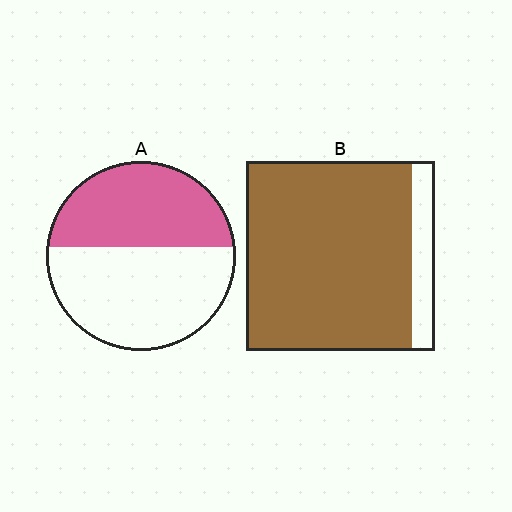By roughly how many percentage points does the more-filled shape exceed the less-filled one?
By roughly 45 percentage points (B over A).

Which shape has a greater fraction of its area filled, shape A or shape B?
Shape B.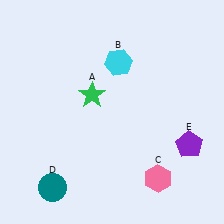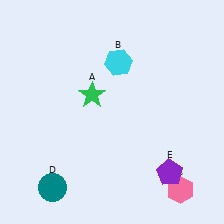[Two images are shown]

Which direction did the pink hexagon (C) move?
The pink hexagon (C) moved right.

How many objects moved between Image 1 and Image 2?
2 objects moved between the two images.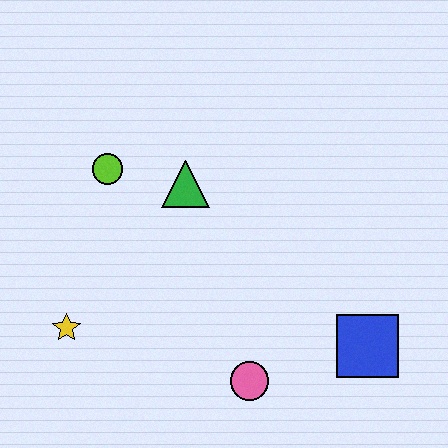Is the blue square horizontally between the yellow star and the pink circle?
No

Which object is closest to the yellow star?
The lime circle is closest to the yellow star.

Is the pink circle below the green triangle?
Yes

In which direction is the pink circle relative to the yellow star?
The pink circle is to the right of the yellow star.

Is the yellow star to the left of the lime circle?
Yes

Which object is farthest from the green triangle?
The blue square is farthest from the green triangle.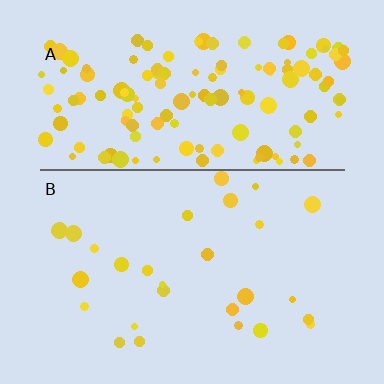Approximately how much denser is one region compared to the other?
Approximately 5.0× — region A over region B.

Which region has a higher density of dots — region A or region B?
A (the top).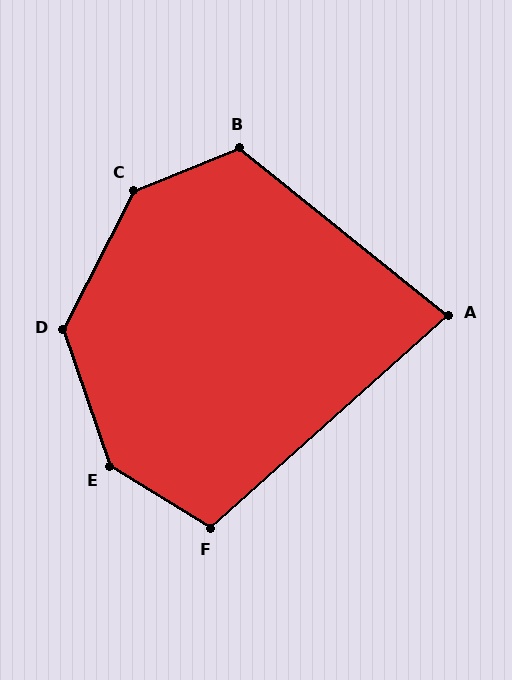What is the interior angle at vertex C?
Approximately 139 degrees (obtuse).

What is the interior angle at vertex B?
Approximately 119 degrees (obtuse).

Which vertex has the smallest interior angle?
A, at approximately 81 degrees.